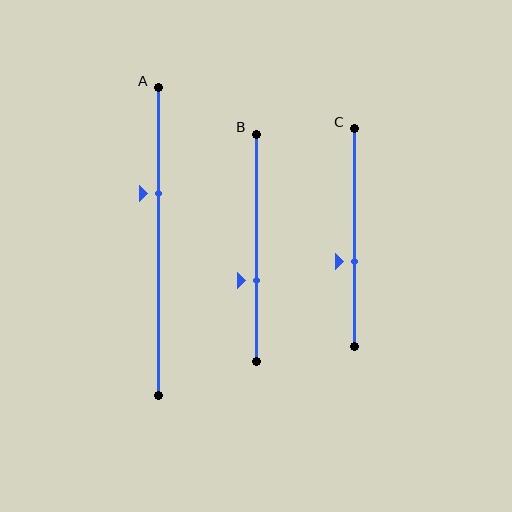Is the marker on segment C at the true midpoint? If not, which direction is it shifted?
No, the marker on segment C is shifted downward by about 11% of the segment length.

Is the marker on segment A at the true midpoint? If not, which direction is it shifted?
No, the marker on segment A is shifted upward by about 16% of the segment length.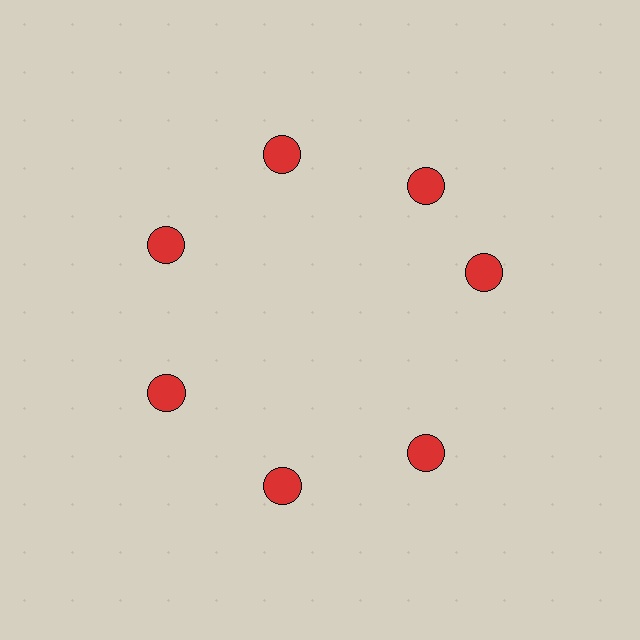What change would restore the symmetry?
The symmetry would be restored by rotating it back into even spacing with its neighbors so that all 7 circles sit at equal angles and equal distance from the center.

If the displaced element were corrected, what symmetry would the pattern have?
It would have 7-fold rotational symmetry — the pattern would map onto itself every 51 degrees.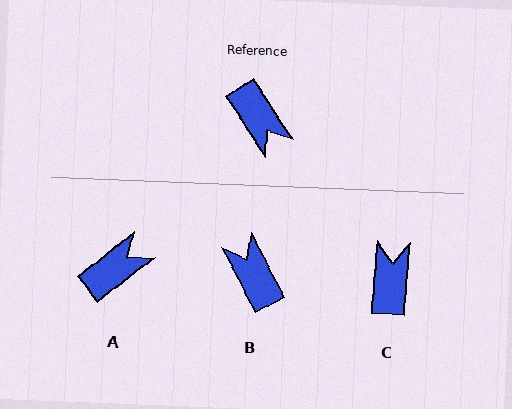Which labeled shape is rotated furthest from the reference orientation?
B, about 175 degrees away.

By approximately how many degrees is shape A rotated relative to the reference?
Approximately 96 degrees counter-clockwise.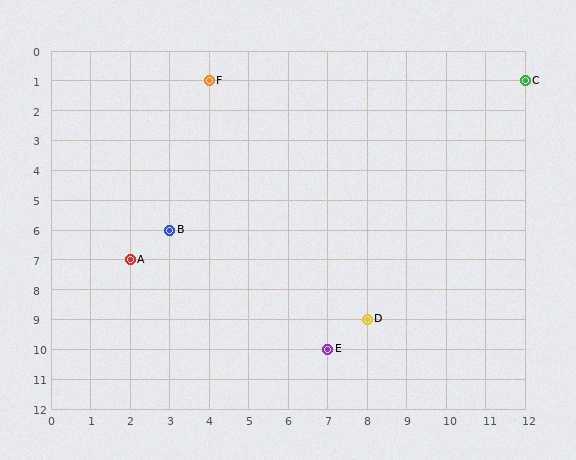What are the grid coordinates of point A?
Point A is at grid coordinates (2, 7).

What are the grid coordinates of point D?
Point D is at grid coordinates (8, 9).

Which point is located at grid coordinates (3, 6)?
Point B is at (3, 6).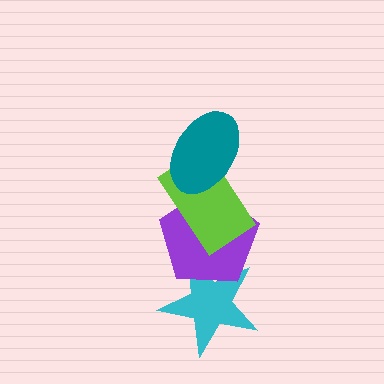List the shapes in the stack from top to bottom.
From top to bottom: the teal ellipse, the lime rectangle, the purple pentagon, the cyan star.